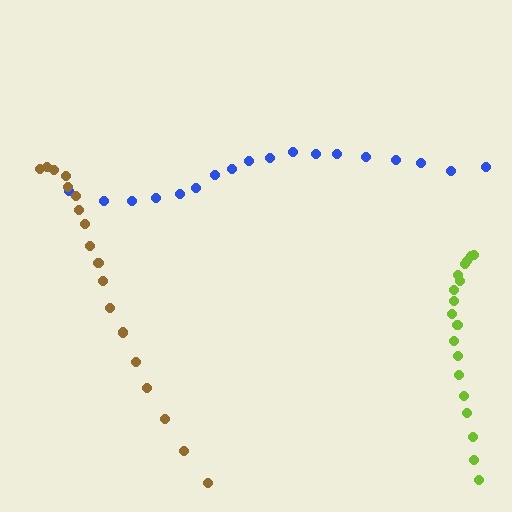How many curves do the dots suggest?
There are 3 distinct paths.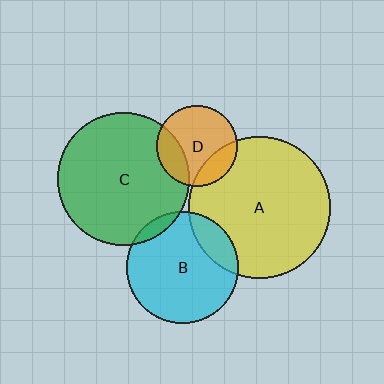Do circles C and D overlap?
Yes.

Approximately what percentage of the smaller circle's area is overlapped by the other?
Approximately 25%.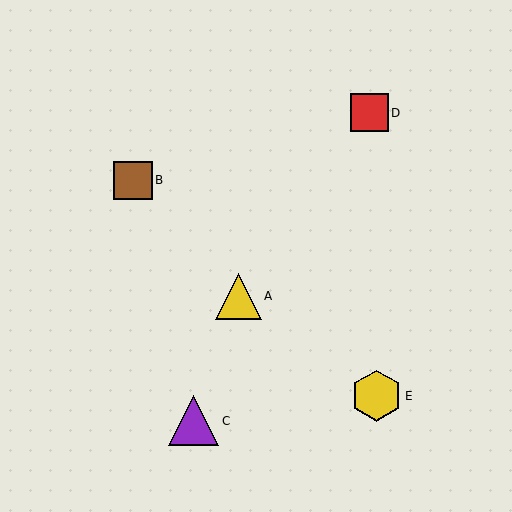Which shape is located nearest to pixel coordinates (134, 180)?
The brown square (labeled B) at (133, 180) is nearest to that location.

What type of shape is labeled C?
Shape C is a purple triangle.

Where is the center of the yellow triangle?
The center of the yellow triangle is at (238, 296).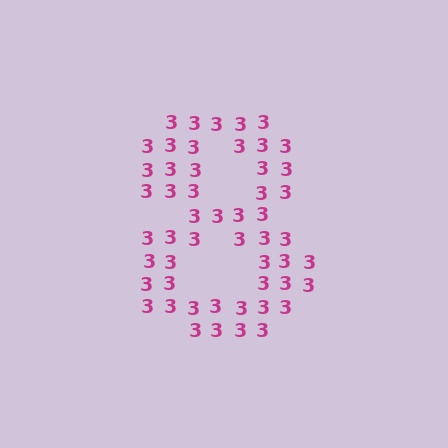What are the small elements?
The small elements are digit 3's.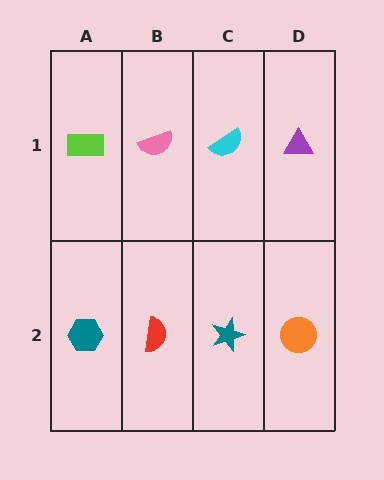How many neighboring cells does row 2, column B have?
3.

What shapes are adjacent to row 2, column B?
A pink semicircle (row 1, column B), a teal hexagon (row 2, column A), a teal star (row 2, column C).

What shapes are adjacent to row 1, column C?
A teal star (row 2, column C), a pink semicircle (row 1, column B), a purple triangle (row 1, column D).